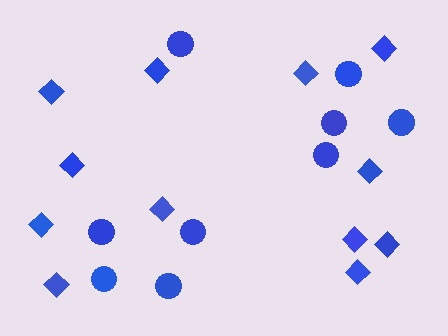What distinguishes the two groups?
There are 2 groups: one group of circles (9) and one group of diamonds (12).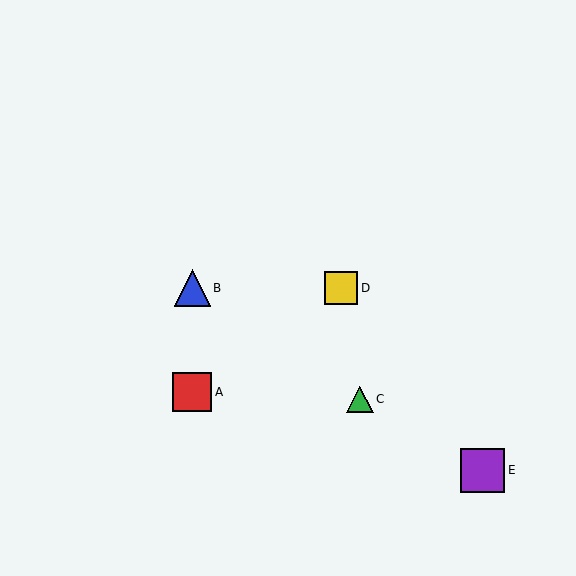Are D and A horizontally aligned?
No, D is at y≈288 and A is at y≈392.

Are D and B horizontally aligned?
Yes, both are at y≈288.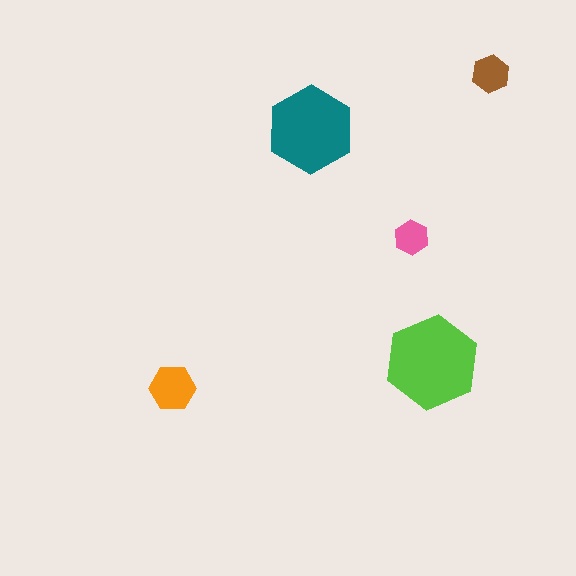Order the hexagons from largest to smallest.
the lime one, the teal one, the orange one, the brown one, the pink one.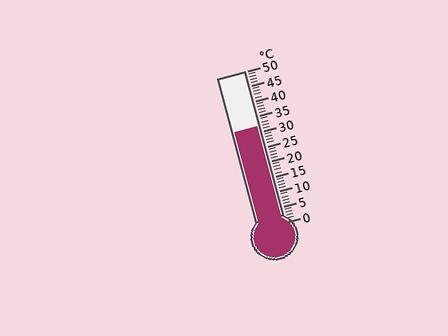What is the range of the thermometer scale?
The thermometer scale ranges from 0°C to 50°C.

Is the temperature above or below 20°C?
The temperature is above 20°C.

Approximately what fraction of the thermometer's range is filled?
The thermometer is filled to approximately 65% of its range.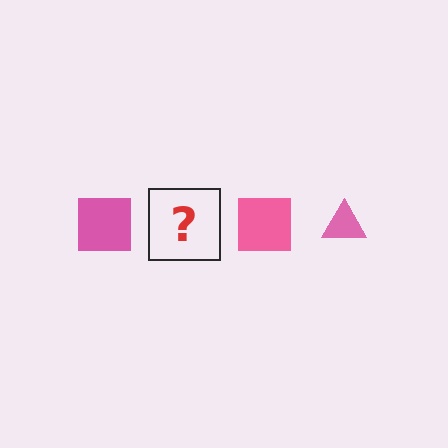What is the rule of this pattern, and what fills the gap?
The rule is that the pattern cycles through square, triangle shapes in pink. The gap should be filled with a pink triangle.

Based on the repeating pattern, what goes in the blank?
The blank should be a pink triangle.